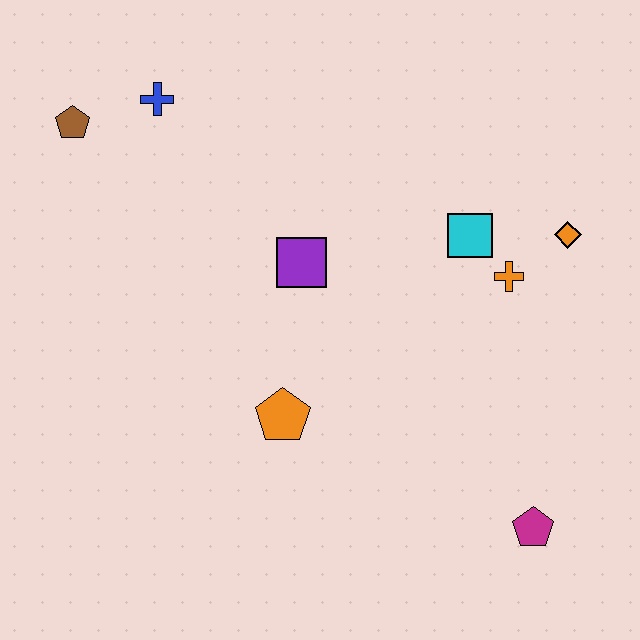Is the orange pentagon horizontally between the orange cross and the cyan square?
No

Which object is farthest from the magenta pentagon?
The brown pentagon is farthest from the magenta pentagon.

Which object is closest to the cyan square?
The orange cross is closest to the cyan square.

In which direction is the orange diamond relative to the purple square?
The orange diamond is to the right of the purple square.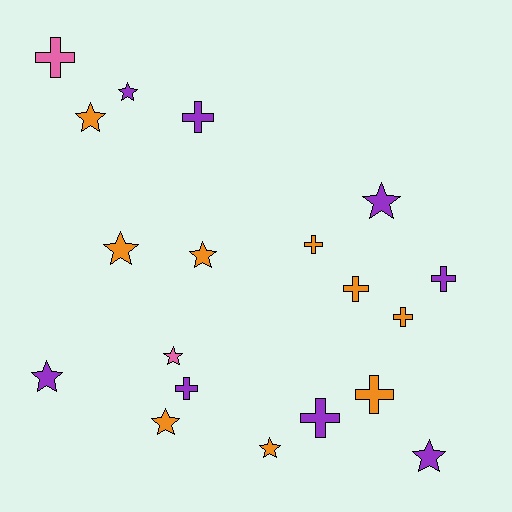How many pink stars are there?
There is 1 pink star.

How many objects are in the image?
There are 19 objects.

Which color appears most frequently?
Orange, with 9 objects.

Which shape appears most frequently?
Star, with 10 objects.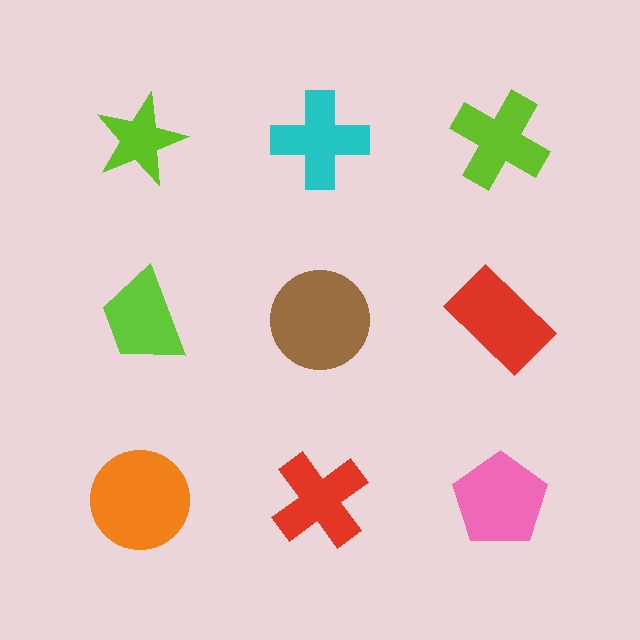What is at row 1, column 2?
A cyan cross.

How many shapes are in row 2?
3 shapes.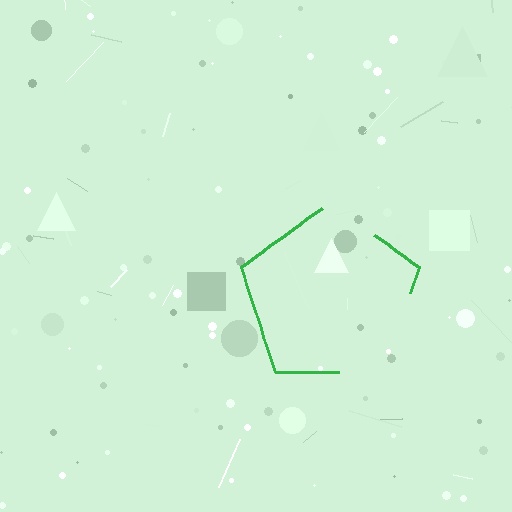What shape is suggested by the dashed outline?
The dashed outline suggests a pentagon.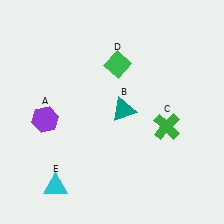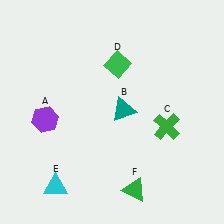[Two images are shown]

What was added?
A green triangle (F) was added in Image 2.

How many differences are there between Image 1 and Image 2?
There is 1 difference between the two images.